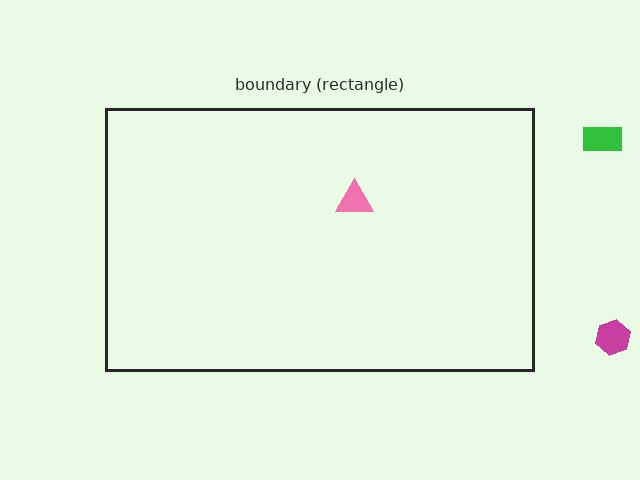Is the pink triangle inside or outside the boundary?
Inside.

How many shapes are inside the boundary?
1 inside, 2 outside.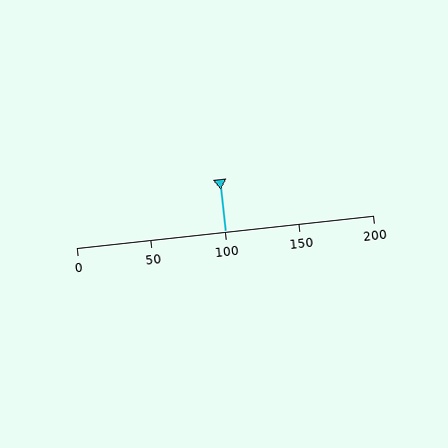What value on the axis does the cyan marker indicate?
The marker indicates approximately 100.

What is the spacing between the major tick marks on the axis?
The major ticks are spaced 50 apart.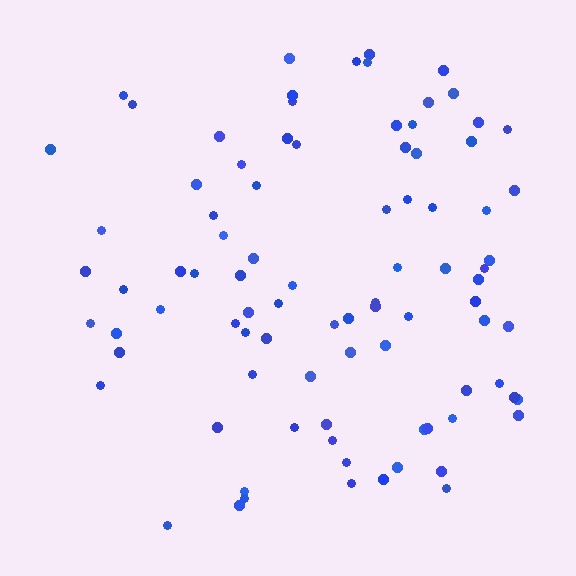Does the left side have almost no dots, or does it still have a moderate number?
Still a moderate number, just noticeably fewer than the right.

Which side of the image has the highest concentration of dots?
The right.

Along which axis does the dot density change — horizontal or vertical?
Horizontal.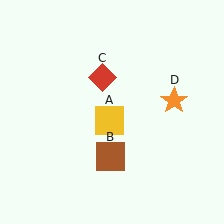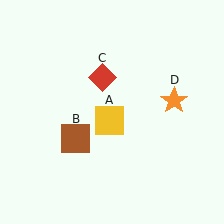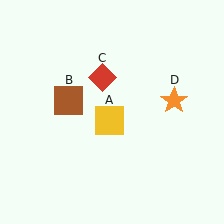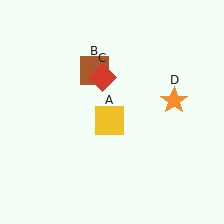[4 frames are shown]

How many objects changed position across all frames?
1 object changed position: brown square (object B).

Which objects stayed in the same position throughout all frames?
Yellow square (object A) and red diamond (object C) and orange star (object D) remained stationary.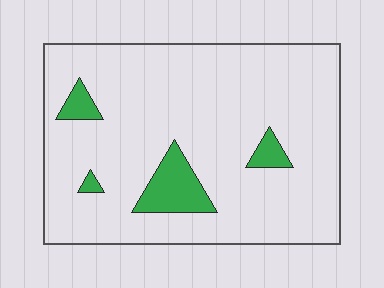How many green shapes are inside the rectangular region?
4.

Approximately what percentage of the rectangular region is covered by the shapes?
Approximately 10%.